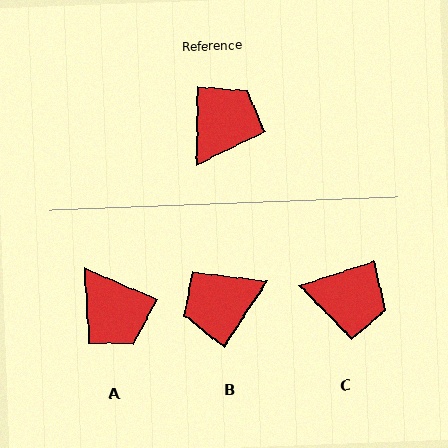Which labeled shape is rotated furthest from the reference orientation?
B, about 147 degrees away.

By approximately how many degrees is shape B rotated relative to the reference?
Approximately 147 degrees counter-clockwise.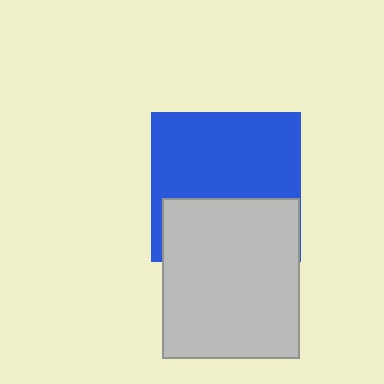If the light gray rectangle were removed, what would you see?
You would see the complete blue square.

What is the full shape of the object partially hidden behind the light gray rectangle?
The partially hidden object is a blue square.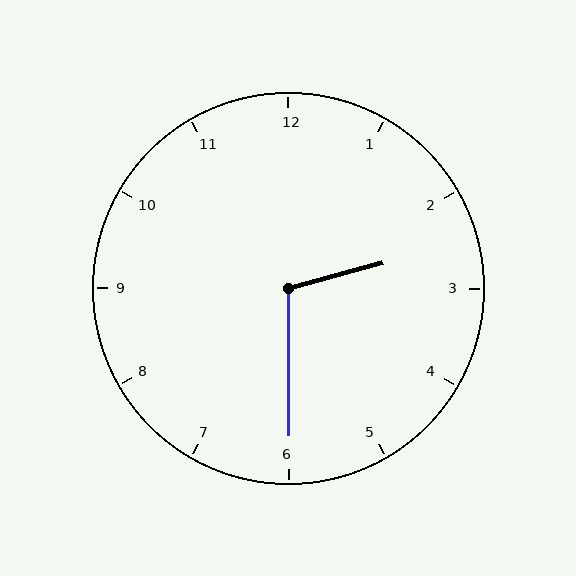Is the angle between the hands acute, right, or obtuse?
It is obtuse.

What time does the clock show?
2:30.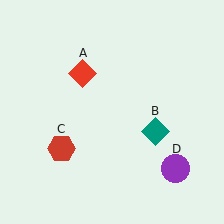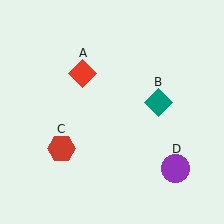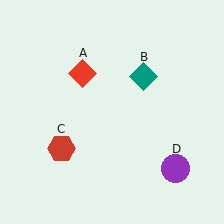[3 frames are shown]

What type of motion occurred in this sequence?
The teal diamond (object B) rotated counterclockwise around the center of the scene.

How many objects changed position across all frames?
1 object changed position: teal diamond (object B).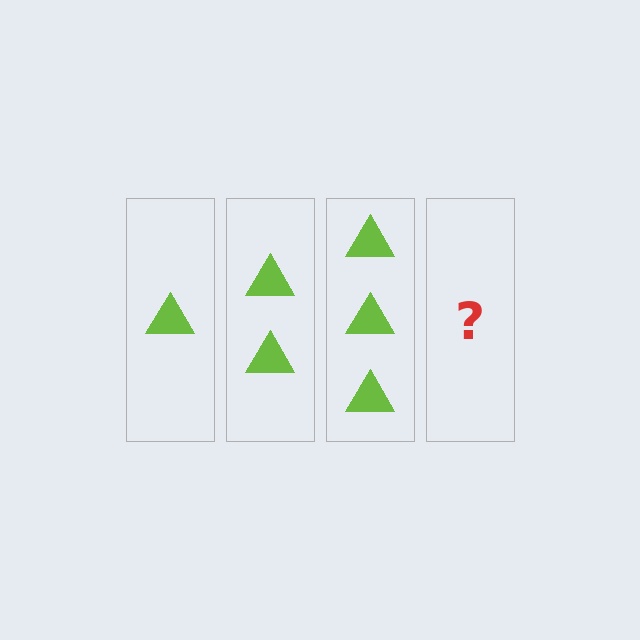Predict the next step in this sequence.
The next step is 4 triangles.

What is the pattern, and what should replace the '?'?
The pattern is that each step adds one more triangle. The '?' should be 4 triangles.